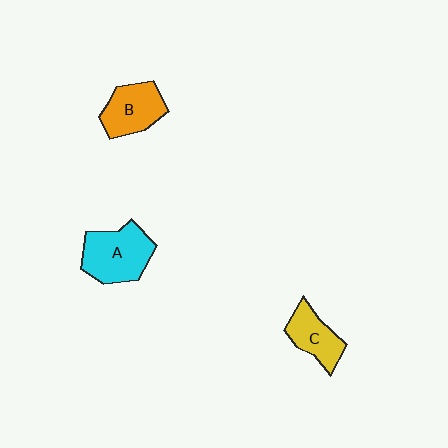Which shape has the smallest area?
Shape C (yellow).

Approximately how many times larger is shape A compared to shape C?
Approximately 1.5 times.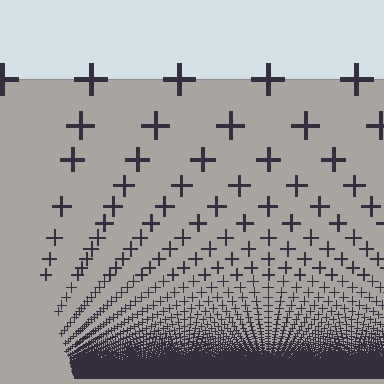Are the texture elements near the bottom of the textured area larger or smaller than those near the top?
Smaller. The gradient is inverted — elements near the bottom are smaller and denser.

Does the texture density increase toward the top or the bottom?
Density increases toward the bottom.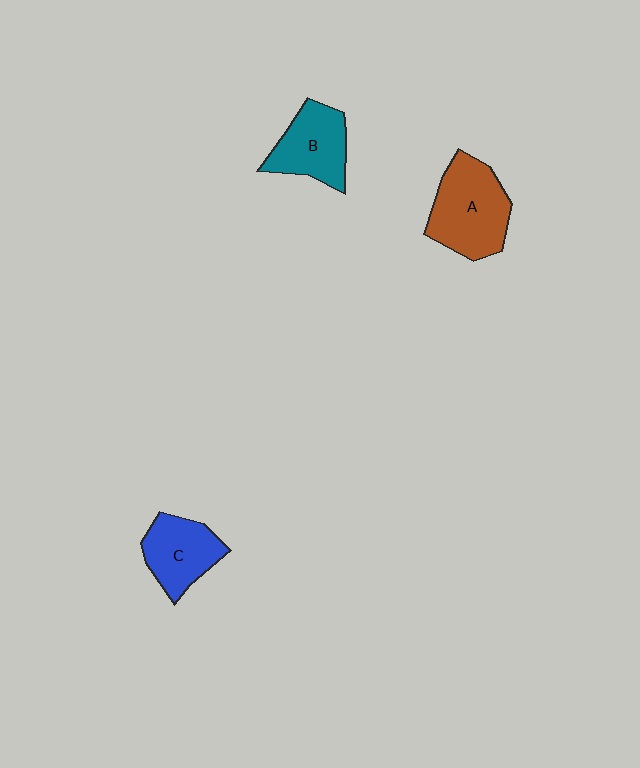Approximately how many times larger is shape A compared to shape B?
Approximately 1.3 times.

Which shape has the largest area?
Shape A (brown).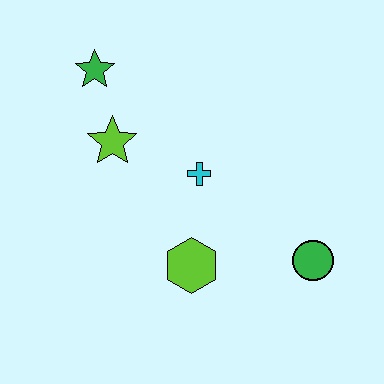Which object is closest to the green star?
The lime star is closest to the green star.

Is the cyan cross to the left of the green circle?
Yes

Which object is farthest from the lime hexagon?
The green star is farthest from the lime hexagon.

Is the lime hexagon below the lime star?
Yes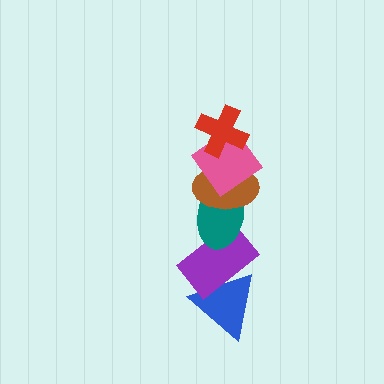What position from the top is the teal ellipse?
The teal ellipse is 4th from the top.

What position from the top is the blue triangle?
The blue triangle is 6th from the top.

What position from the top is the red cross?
The red cross is 1st from the top.